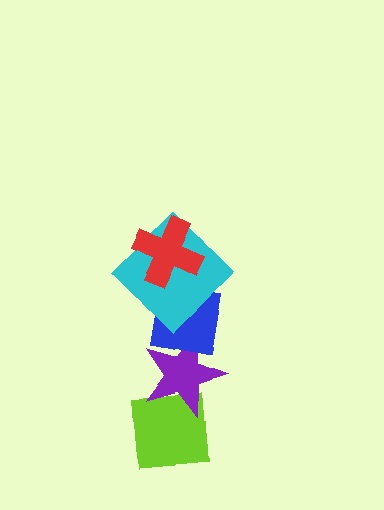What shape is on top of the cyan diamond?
The red cross is on top of the cyan diamond.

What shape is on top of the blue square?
The cyan diamond is on top of the blue square.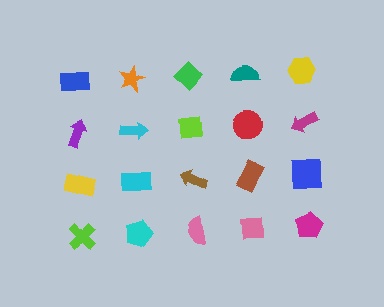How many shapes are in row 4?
5 shapes.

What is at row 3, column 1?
A yellow rectangle.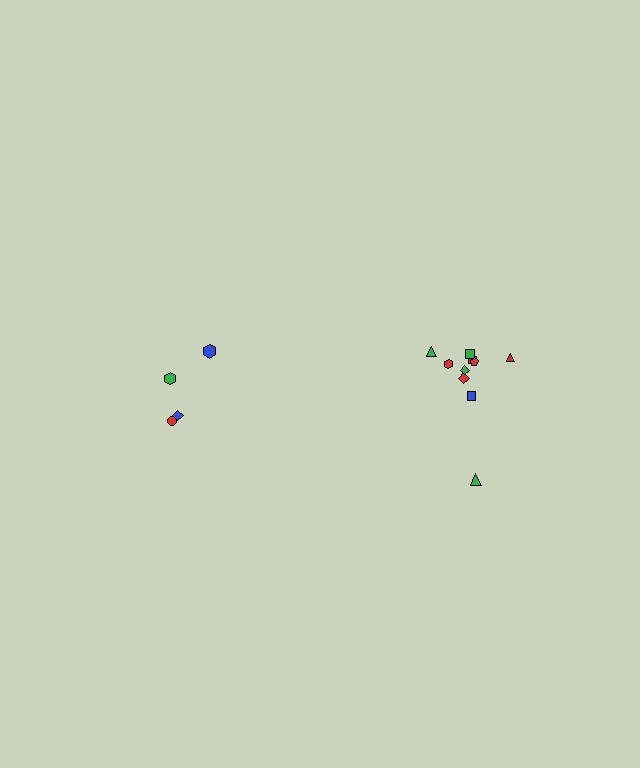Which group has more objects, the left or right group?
The right group.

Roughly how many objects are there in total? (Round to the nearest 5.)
Roughly 15 objects in total.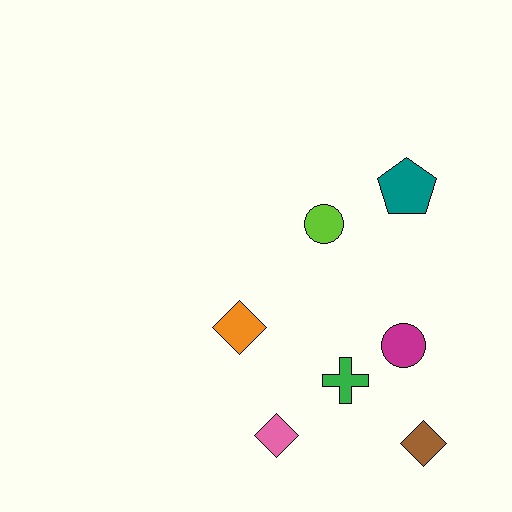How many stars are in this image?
There are no stars.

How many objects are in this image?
There are 7 objects.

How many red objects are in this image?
There are no red objects.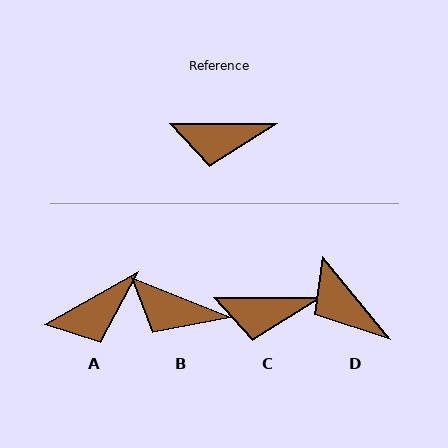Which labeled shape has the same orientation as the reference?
C.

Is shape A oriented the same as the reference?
No, it is off by about 29 degrees.